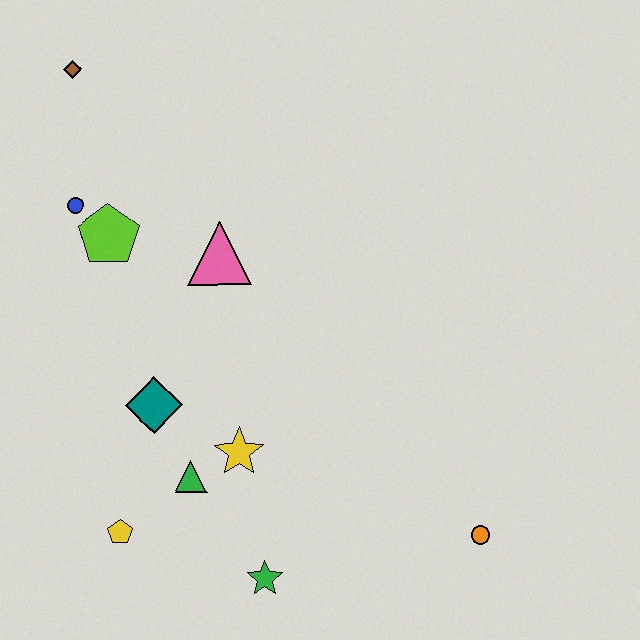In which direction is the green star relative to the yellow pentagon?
The green star is to the right of the yellow pentagon.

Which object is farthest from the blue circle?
The orange circle is farthest from the blue circle.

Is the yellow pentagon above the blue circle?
No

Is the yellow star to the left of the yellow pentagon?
No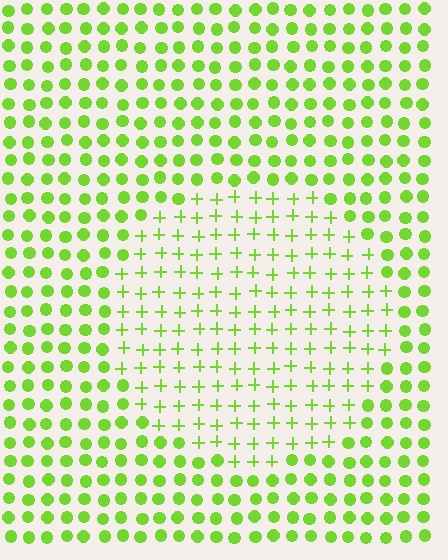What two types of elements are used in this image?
The image uses plus signs inside the circle region and circles outside it.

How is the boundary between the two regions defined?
The boundary is defined by a change in element shape: plus signs inside vs. circles outside. All elements share the same color and spacing.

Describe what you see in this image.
The image is filled with small lime elements arranged in a uniform grid. A circle-shaped region contains plus signs, while the surrounding area contains circles. The boundary is defined purely by the change in element shape.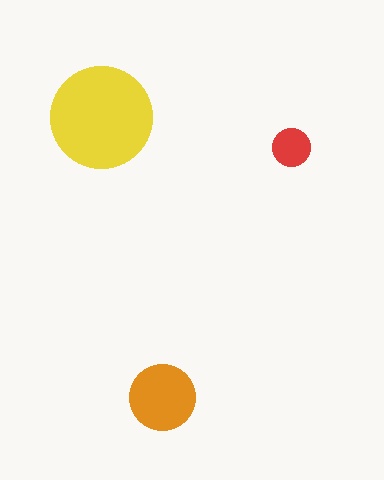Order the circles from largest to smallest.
the yellow one, the orange one, the red one.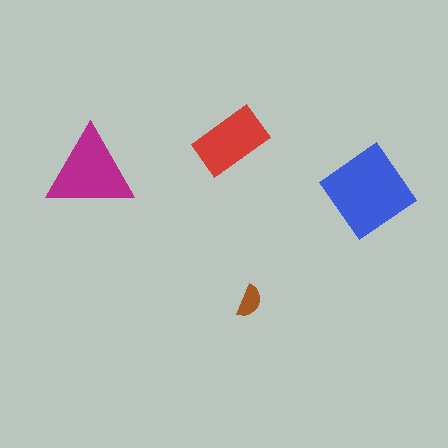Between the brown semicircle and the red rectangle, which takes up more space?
The red rectangle.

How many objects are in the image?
There are 4 objects in the image.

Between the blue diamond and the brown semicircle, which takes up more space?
The blue diamond.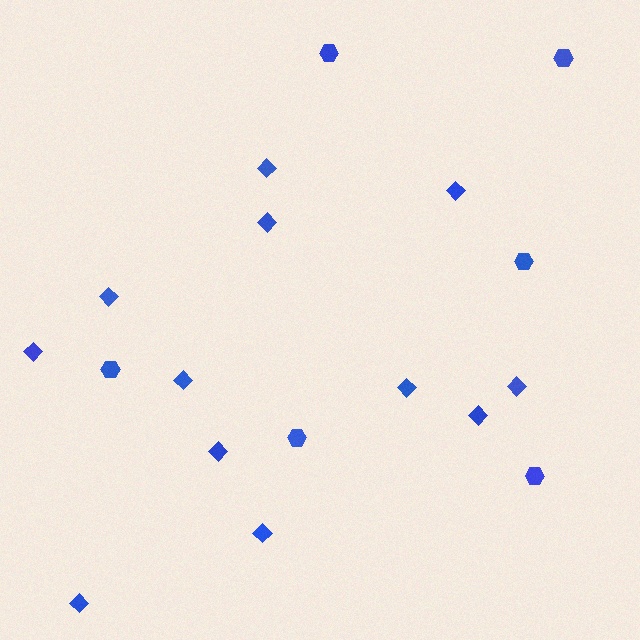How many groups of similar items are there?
There are 2 groups: one group of diamonds (12) and one group of hexagons (6).